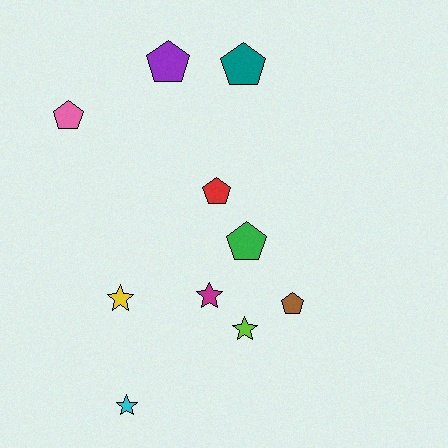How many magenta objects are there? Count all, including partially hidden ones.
There is 1 magenta object.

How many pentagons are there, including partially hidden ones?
There are 6 pentagons.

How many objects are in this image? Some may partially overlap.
There are 10 objects.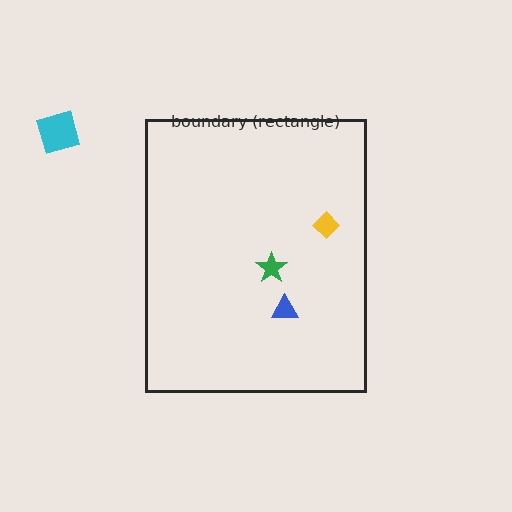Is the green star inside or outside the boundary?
Inside.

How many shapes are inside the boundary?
3 inside, 1 outside.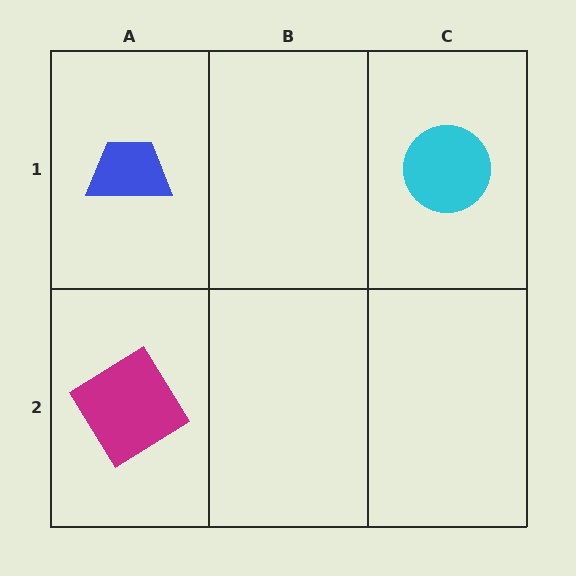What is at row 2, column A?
A magenta diamond.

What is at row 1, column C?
A cyan circle.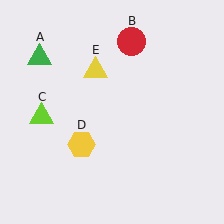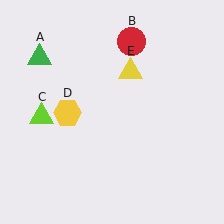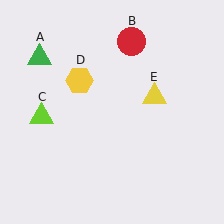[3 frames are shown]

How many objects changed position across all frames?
2 objects changed position: yellow hexagon (object D), yellow triangle (object E).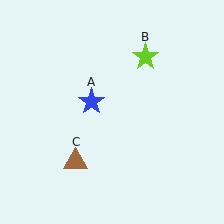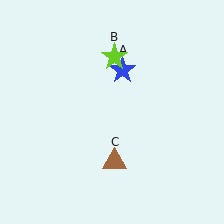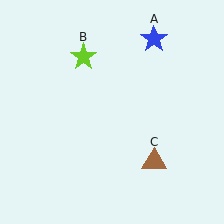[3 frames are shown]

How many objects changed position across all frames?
3 objects changed position: blue star (object A), lime star (object B), brown triangle (object C).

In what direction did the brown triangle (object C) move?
The brown triangle (object C) moved right.